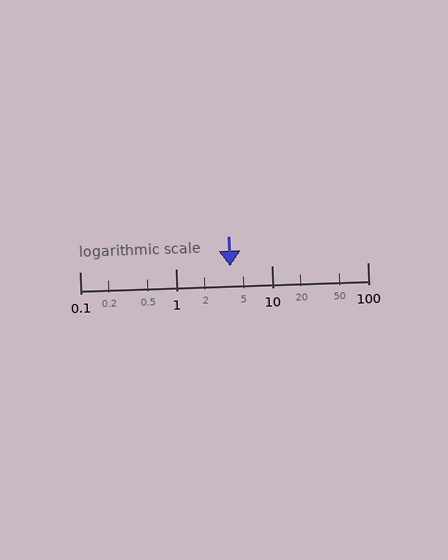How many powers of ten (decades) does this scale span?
The scale spans 3 decades, from 0.1 to 100.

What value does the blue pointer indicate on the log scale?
The pointer indicates approximately 3.7.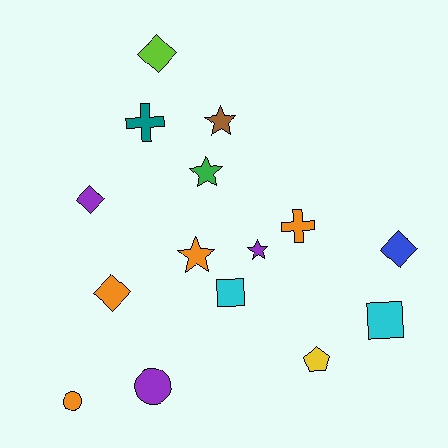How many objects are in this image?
There are 15 objects.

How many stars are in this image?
There are 4 stars.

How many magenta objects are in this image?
There are no magenta objects.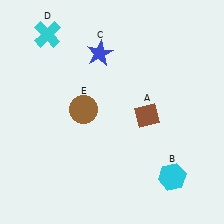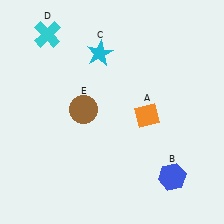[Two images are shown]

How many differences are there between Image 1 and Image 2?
There are 3 differences between the two images.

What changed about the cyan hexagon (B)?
In Image 1, B is cyan. In Image 2, it changed to blue.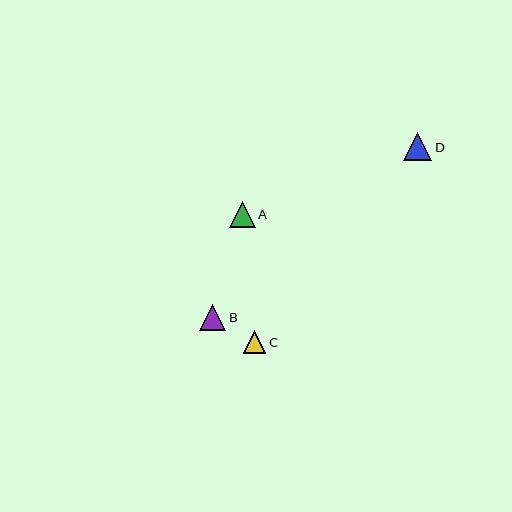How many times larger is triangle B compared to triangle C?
Triangle B is approximately 1.2 times the size of triangle C.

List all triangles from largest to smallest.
From largest to smallest: D, B, A, C.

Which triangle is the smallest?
Triangle C is the smallest with a size of approximately 23 pixels.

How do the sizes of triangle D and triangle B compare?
Triangle D and triangle B are approximately the same size.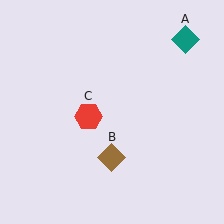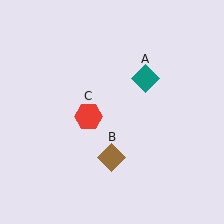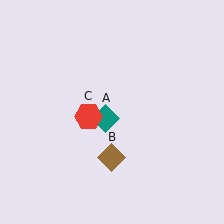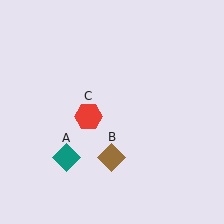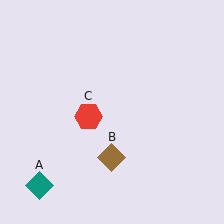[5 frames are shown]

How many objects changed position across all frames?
1 object changed position: teal diamond (object A).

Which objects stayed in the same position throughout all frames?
Brown diamond (object B) and red hexagon (object C) remained stationary.